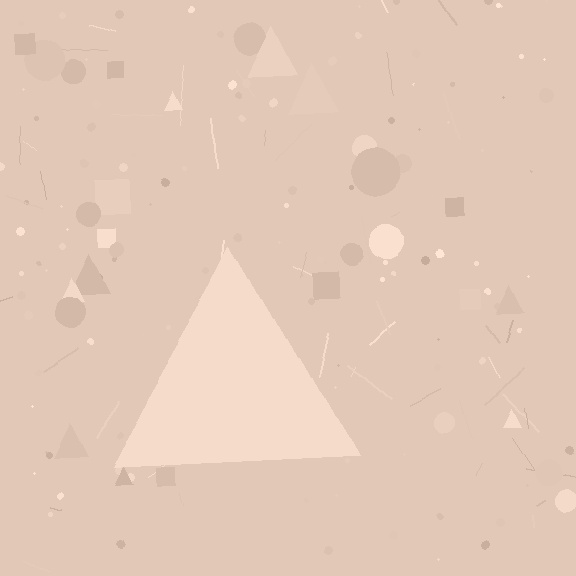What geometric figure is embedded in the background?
A triangle is embedded in the background.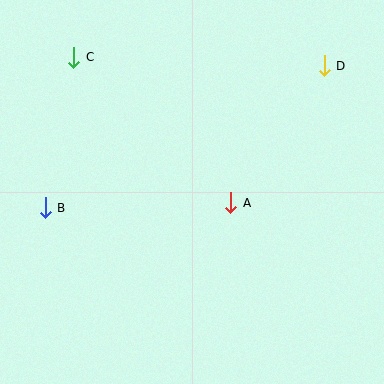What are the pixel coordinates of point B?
Point B is at (45, 208).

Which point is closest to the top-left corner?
Point C is closest to the top-left corner.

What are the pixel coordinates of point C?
Point C is at (74, 57).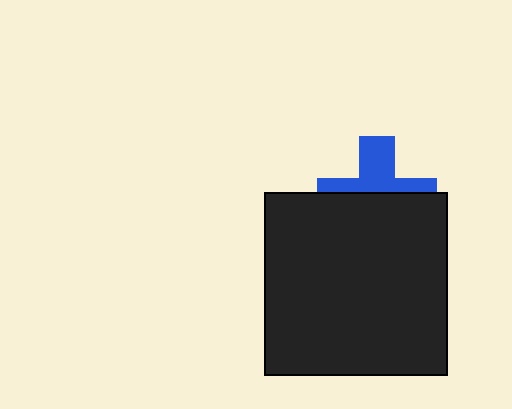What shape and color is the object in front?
The object in front is a black square.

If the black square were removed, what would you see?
You would see the complete blue cross.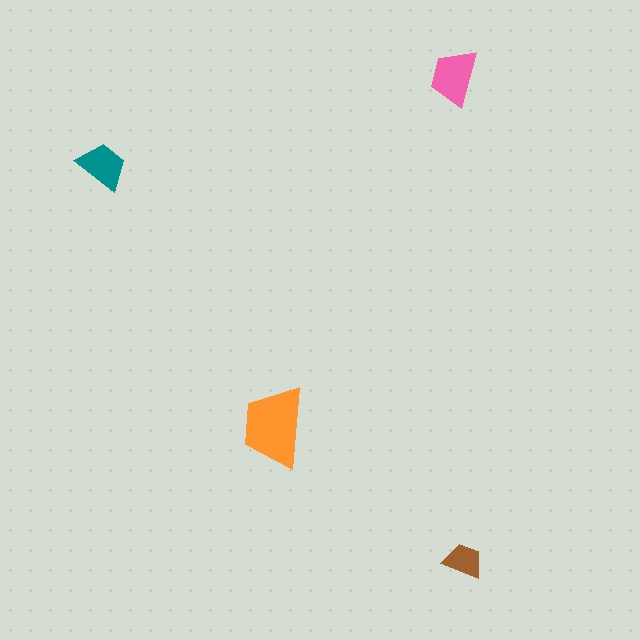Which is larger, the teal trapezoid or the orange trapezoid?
The orange one.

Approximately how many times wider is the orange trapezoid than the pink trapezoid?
About 1.5 times wider.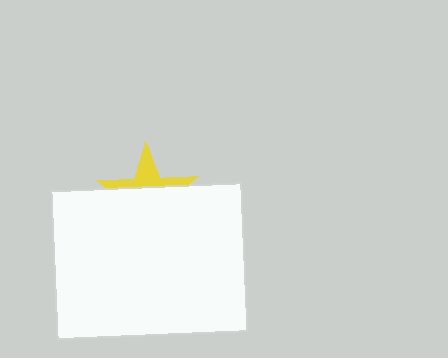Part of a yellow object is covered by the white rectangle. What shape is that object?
It is a star.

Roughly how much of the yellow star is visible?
A small part of it is visible (roughly 36%).